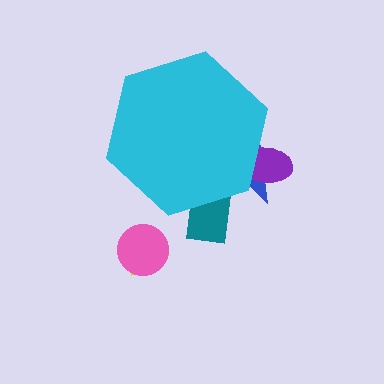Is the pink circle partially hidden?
No, the pink circle is fully visible.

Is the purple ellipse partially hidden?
Yes, the purple ellipse is partially hidden behind the cyan hexagon.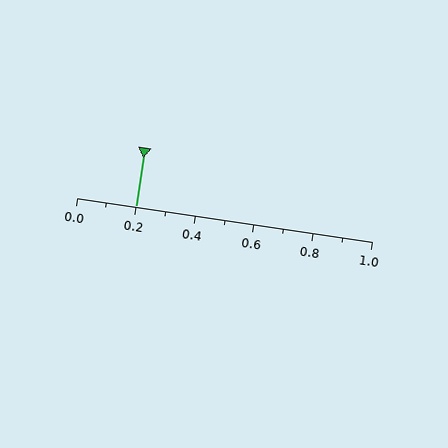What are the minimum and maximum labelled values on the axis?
The axis runs from 0.0 to 1.0.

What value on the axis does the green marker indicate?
The marker indicates approximately 0.2.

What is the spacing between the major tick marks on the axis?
The major ticks are spaced 0.2 apart.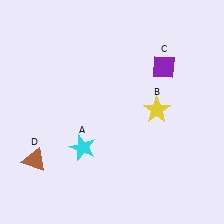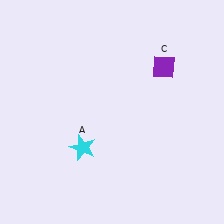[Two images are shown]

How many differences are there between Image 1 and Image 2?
There are 2 differences between the two images.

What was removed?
The yellow star (B), the brown triangle (D) were removed in Image 2.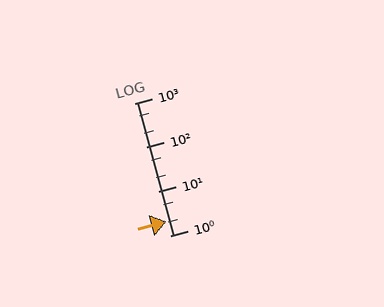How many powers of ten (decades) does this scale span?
The scale spans 3 decades, from 1 to 1000.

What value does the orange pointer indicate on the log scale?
The pointer indicates approximately 2.1.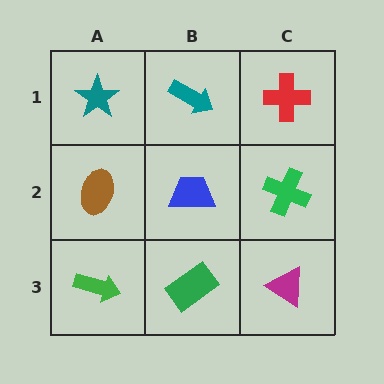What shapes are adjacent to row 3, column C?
A green cross (row 2, column C), a green rectangle (row 3, column B).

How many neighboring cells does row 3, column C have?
2.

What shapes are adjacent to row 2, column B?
A teal arrow (row 1, column B), a green rectangle (row 3, column B), a brown ellipse (row 2, column A), a green cross (row 2, column C).